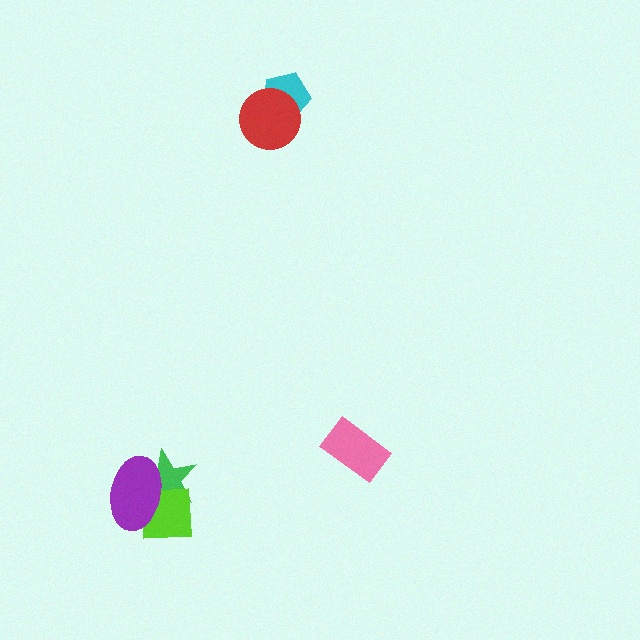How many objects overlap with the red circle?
1 object overlaps with the red circle.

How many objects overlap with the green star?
2 objects overlap with the green star.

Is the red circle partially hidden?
No, no other shape covers it.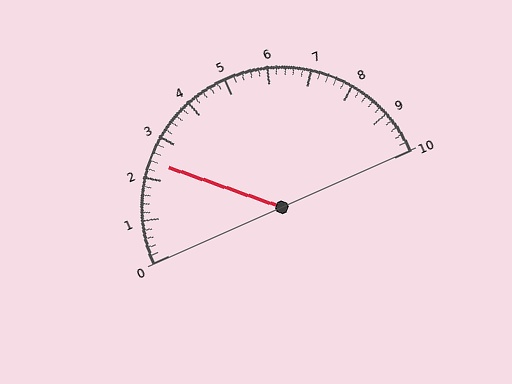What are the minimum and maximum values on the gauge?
The gauge ranges from 0 to 10.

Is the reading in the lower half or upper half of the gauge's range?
The reading is in the lower half of the range (0 to 10).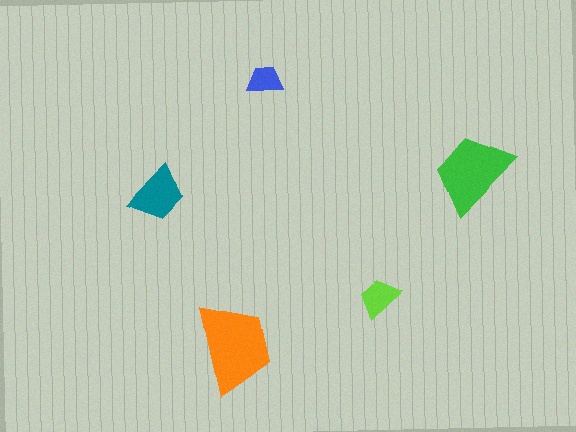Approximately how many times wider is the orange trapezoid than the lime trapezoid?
About 2 times wider.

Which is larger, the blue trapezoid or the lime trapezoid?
The lime one.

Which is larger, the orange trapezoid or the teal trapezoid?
The orange one.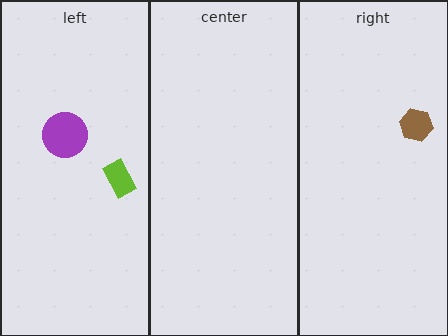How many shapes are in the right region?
1.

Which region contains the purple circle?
The left region.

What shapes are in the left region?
The purple circle, the lime rectangle.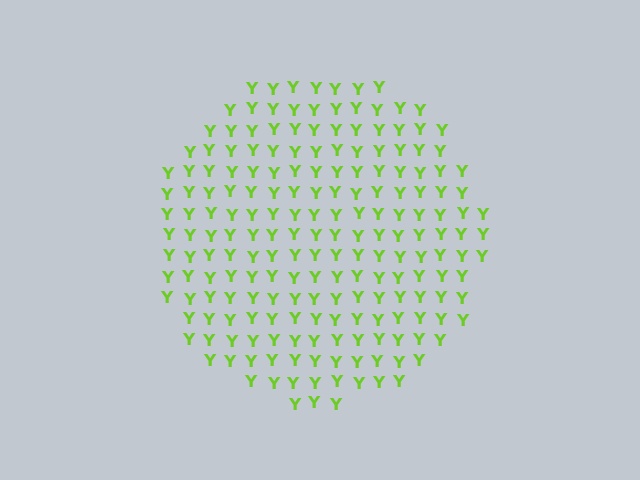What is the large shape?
The large shape is a circle.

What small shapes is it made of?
It is made of small letter Y's.